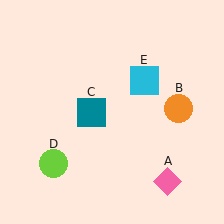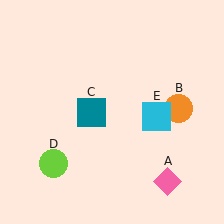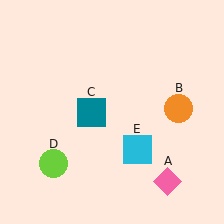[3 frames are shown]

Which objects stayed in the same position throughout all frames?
Pink diamond (object A) and orange circle (object B) and teal square (object C) and lime circle (object D) remained stationary.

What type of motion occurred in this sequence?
The cyan square (object E) rotated clockwise around the center of the scene.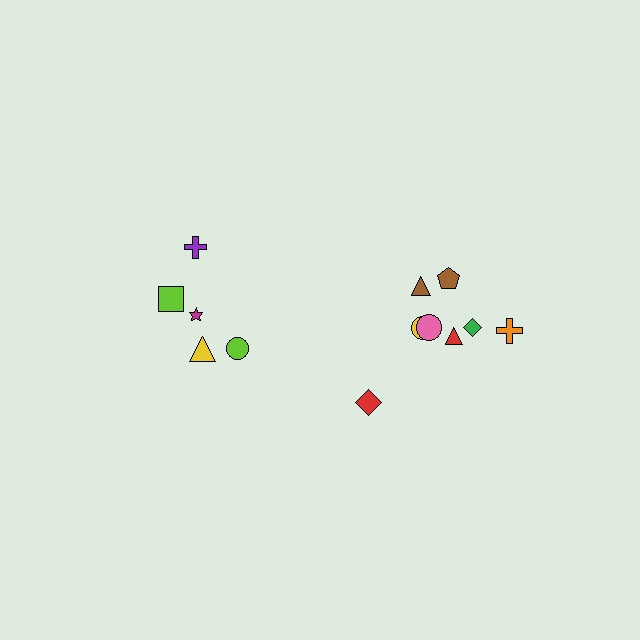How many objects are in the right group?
There are 8 objects.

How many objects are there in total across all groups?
There are 13 objects.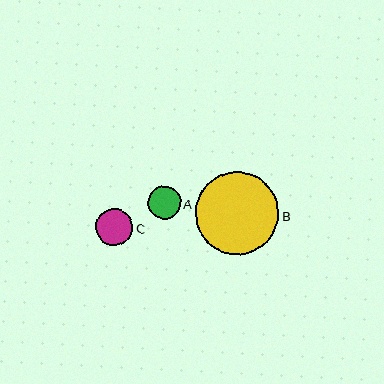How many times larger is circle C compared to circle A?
Circle C is approximately 1.1 times the size of circle A.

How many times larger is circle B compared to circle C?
Circle B is approximately 2.2 times the size of circle C.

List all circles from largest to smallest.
From largest to smallest: B, C, A.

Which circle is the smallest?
Circle A is the smallest with a size of approximately 33 pixels.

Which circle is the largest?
Circle B is the largest with a size of approximately 83 pixels.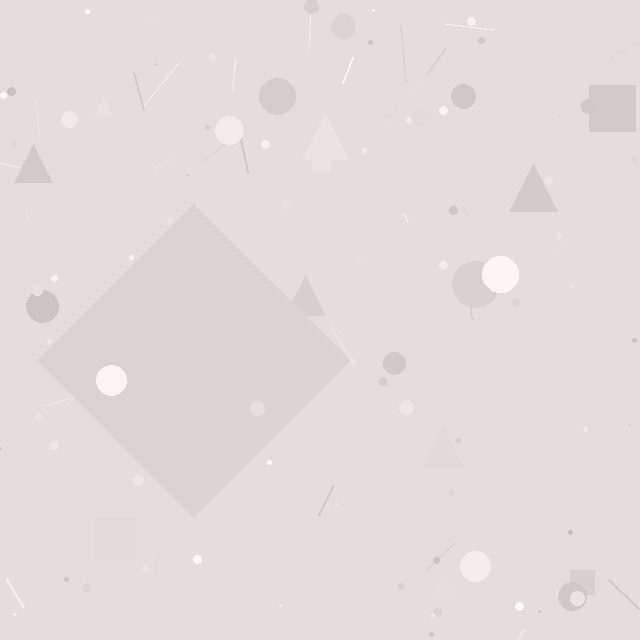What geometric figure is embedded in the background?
A diamond is embedded in the background.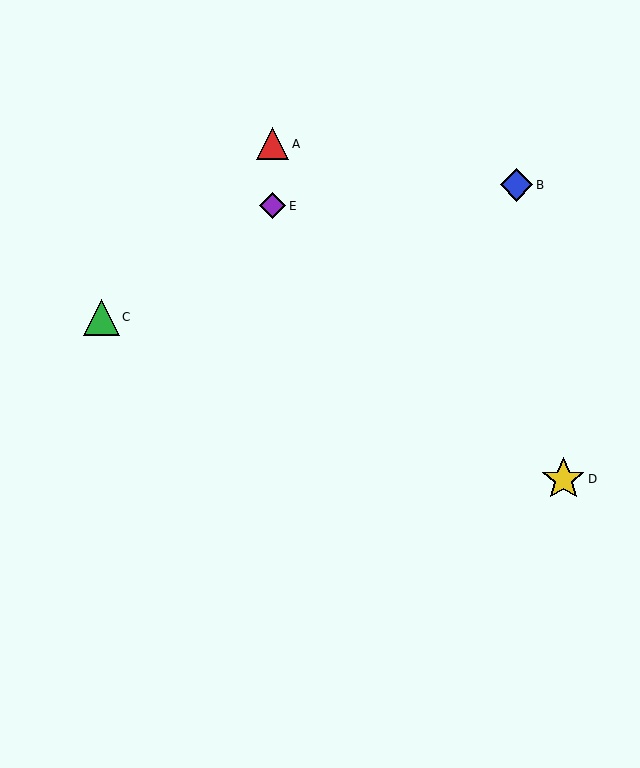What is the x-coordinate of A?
Object A is at x≈273.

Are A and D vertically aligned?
No, A is at x≈273 and D is at x≈563.